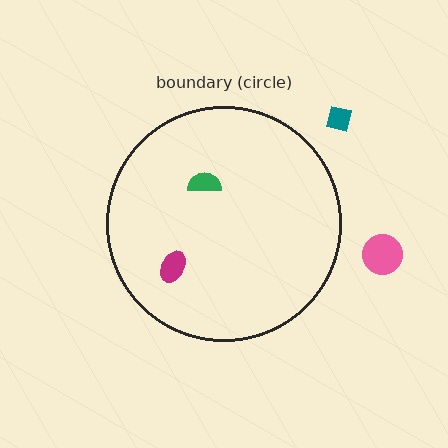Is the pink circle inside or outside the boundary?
Outside.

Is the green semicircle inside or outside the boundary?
Inside.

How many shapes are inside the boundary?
2 inside, 2 outside.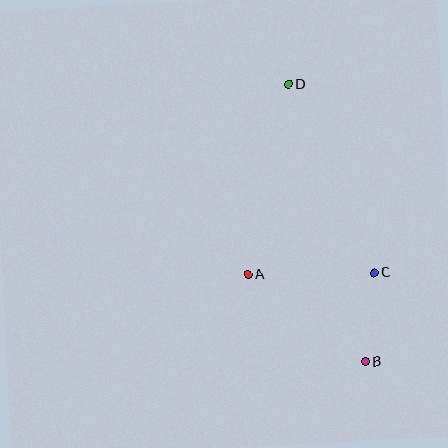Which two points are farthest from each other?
Points B and D are farthest from each other.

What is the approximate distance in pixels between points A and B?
The distance between A and B is approximately 146 pixels.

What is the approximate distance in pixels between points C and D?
The distance between C and D is approximately 207 pixels.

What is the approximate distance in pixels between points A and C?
The distance between A and C is approximately 126 pixels.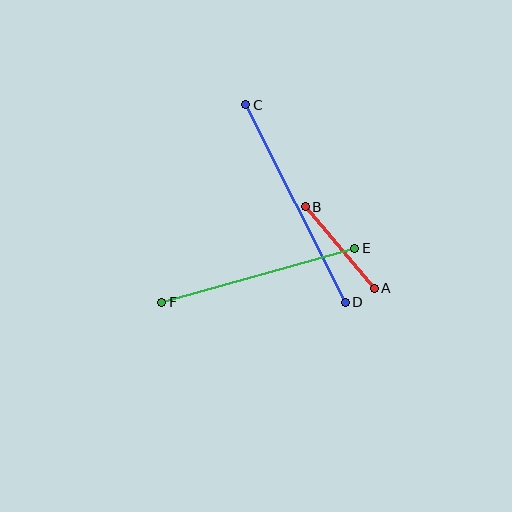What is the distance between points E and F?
The distance is approximately 200 pixels.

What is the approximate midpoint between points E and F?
The midpoint is at approximately (258, 275) pixels.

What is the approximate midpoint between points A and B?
The midpoint is at approximately (340, 248) pixels.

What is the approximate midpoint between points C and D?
The midpoint is at approximately (295, 203) pixels.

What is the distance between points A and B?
The distance is approximately 107 pixels.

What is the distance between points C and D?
The distance is approximately 221 pixels.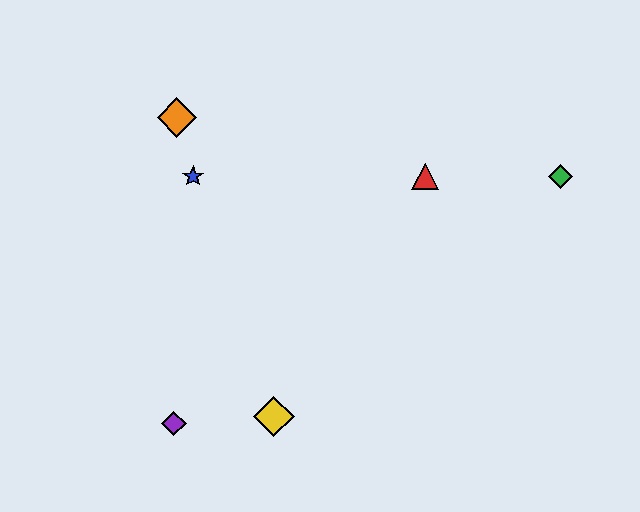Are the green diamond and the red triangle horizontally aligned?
Yes, both are at y≈176.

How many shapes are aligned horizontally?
3 shapes (the red triangle, the blue star, the green diamond) are aligned horizontally.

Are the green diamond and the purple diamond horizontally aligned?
No, the green diamond is at y≈176 and the purple diamond is at y≈423.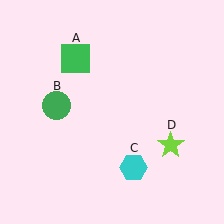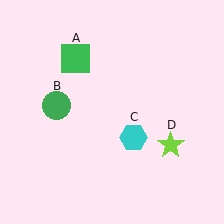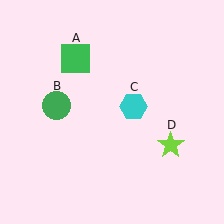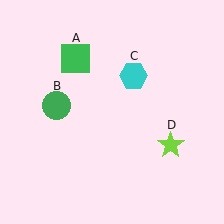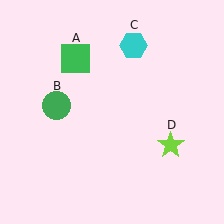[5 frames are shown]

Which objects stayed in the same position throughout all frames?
Green square (object A) and green circle (object B) and lime star (object D) remained stationary.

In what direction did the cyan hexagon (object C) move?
The cyan hexagon (object C) moved up.